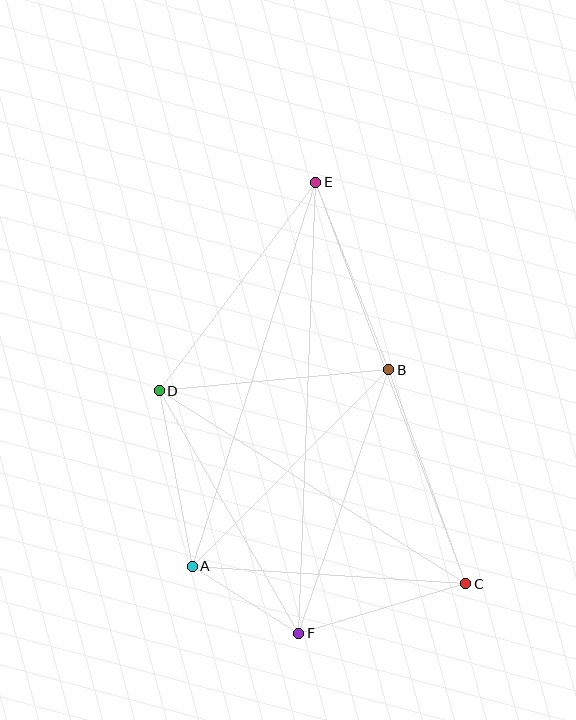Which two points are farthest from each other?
Points E and F are farthest from each other.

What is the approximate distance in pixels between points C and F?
The distance between C and F is approximately 174 pixels.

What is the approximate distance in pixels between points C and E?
The distance between C and E is approximately 428 pixels.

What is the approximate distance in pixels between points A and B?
The distance between A and B is approximately 278 pixels.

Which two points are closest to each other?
Points A and F are closest to each other.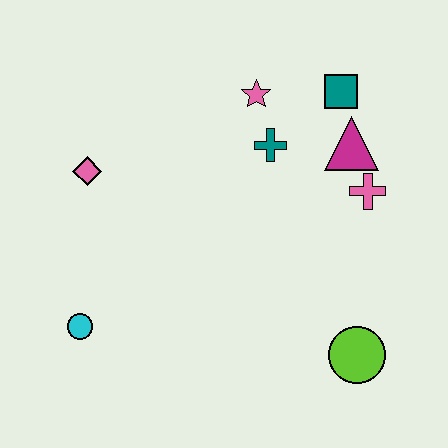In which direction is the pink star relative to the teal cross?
The pink star is above the teal cross.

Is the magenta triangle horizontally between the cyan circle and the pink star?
No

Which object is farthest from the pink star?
The cyan circle is farthest from the pink star.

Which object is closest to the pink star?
The teal cross is closest to the pink star.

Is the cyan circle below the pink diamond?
Yes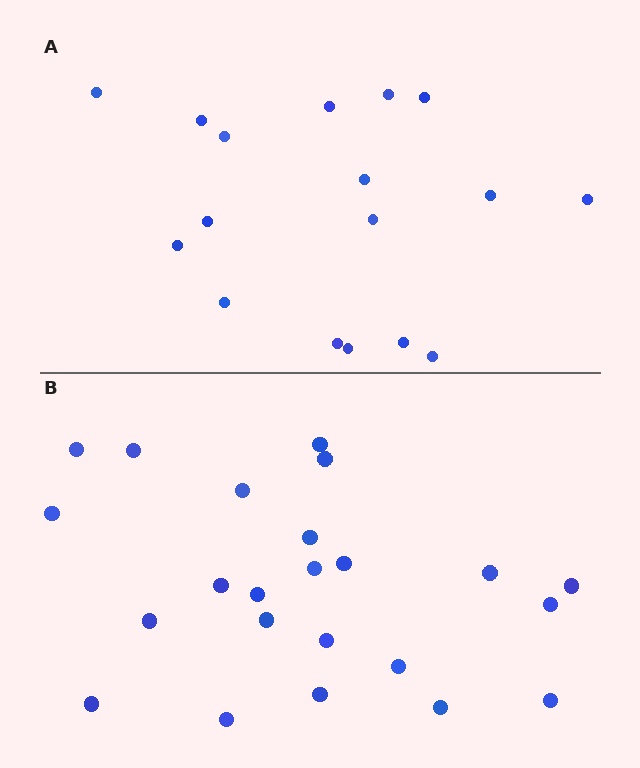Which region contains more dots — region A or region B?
Region B (the bottom region) has more dots.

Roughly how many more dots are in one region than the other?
Region B has about 6 more dots than region A.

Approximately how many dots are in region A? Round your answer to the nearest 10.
About 20 dots. (The exact count is 17, which rounds to 20.)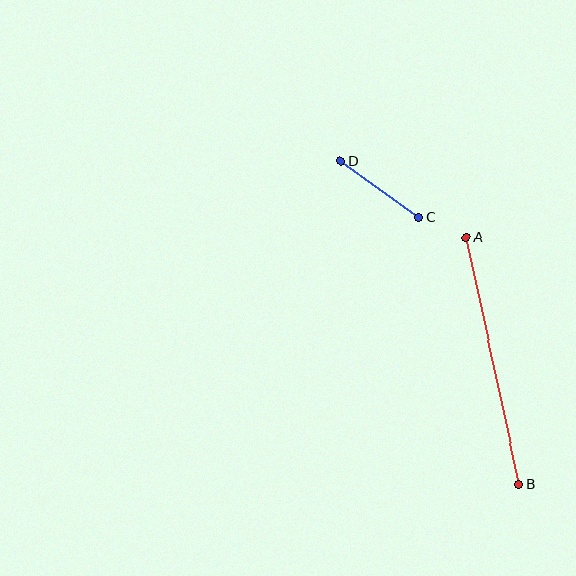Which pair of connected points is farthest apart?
Points A and B are farthest apart.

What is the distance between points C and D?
The distance is approximately 96 pixels.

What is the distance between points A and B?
The distance is approximately 253 pixels.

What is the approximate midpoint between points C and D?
The midpoint is at approximately (380, 189) pixels.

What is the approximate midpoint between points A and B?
The midpoint is at approximately (493, 361) pixels.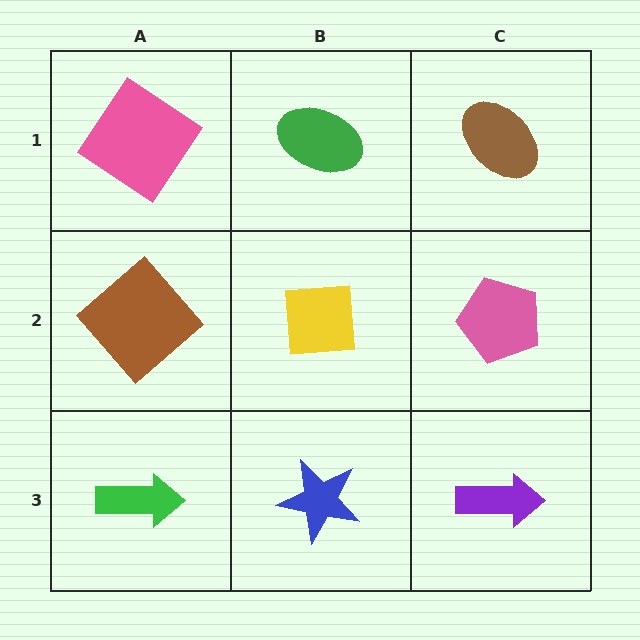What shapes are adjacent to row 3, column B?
A yellow square (row 2, column B), a green arrow (row 3, column A), a purple arrow (row 3, column C).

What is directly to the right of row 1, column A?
A green ellipse.